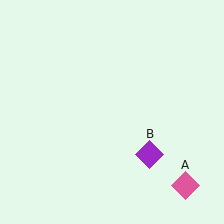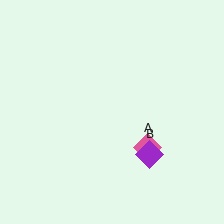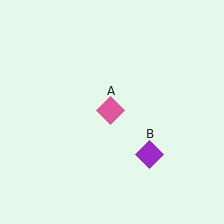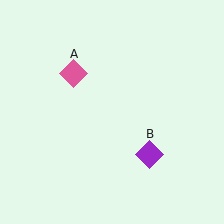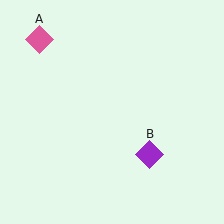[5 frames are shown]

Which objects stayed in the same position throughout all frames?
Purple diamond (object B) remained stationary.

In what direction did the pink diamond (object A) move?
The pink diamond (object A) moved up and to the left.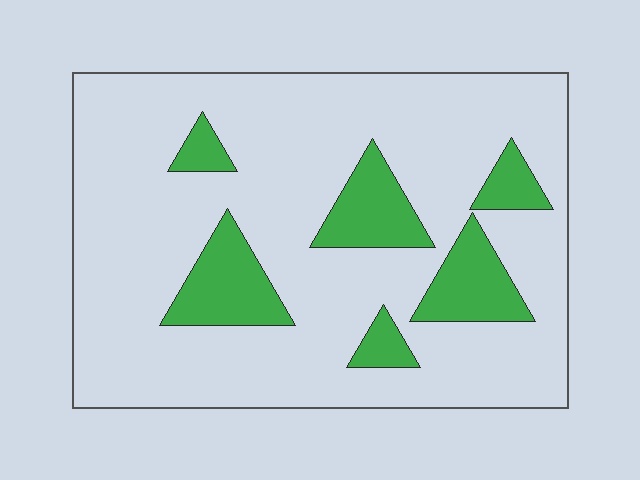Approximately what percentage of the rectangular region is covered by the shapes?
Approximately 20%.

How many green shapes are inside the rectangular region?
6.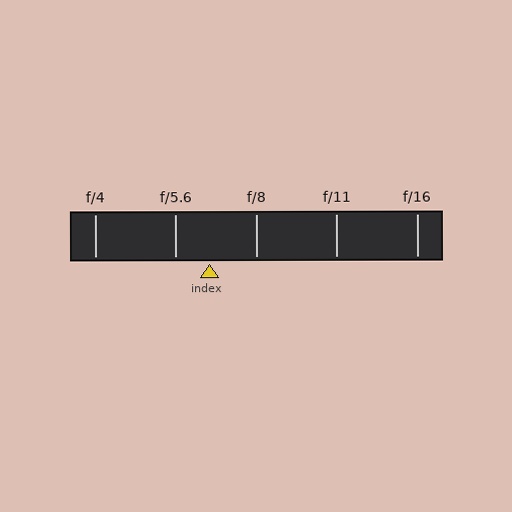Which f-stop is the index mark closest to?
The index mark is closest to f/5.6.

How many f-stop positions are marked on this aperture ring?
There are 5 f-stop positions marked.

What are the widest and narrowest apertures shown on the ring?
The widest aperture shown is f/4 and the narrowest is f/16.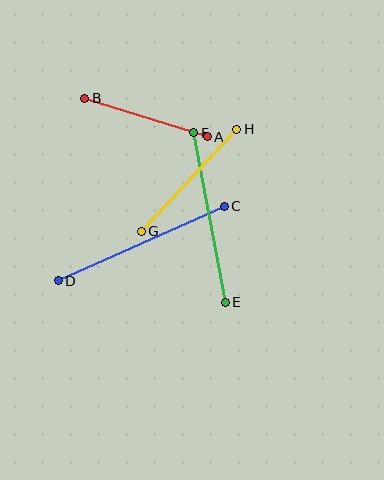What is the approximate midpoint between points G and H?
The midpoint is at approximately (189, 180) pixels.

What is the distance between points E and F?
The distance is approximately 172 pixels.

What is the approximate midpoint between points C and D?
The midpoint is at approximately (141, 244) pixels.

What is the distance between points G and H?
The distance is approximately 140 pixels.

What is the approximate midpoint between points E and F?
The midpoint is at approximately (209, 217) pixels.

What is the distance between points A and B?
The distance is approximately 128 pixels.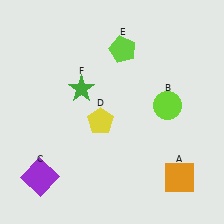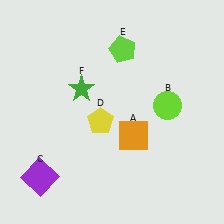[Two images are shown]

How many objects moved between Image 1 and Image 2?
1 object moved between the two images.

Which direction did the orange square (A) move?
The orange square (A) moved left.